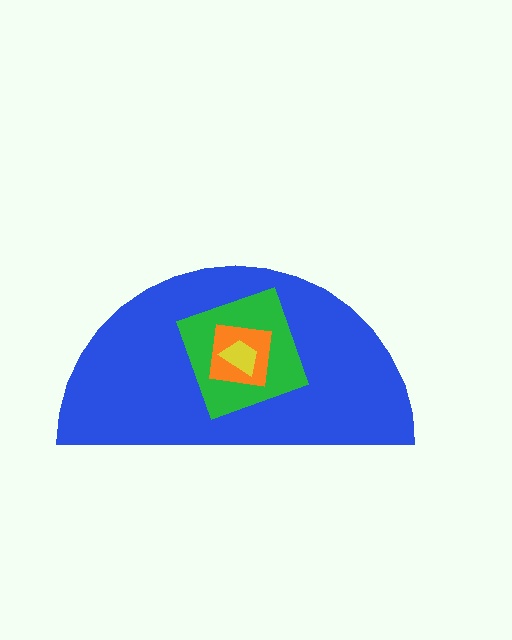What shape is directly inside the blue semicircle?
The green diamond.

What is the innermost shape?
The yellow trapezoid.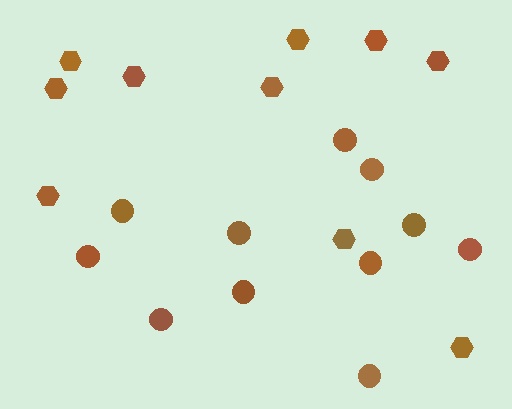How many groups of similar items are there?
There are 2 groups: one group of circles (11) and one group of hexagons (10).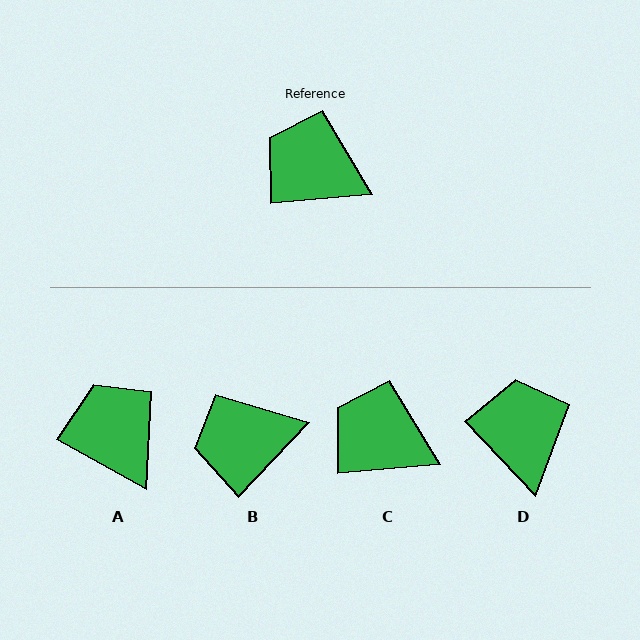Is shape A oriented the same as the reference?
No, it is off by about 34 degrees.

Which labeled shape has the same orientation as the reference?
C.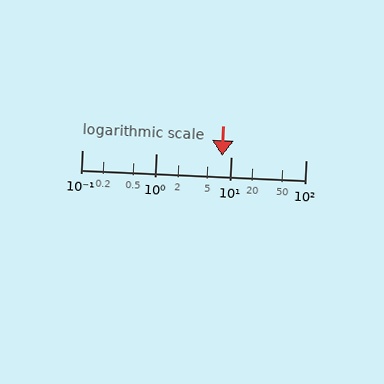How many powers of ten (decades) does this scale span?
The scale spans 3 decades, from 0.1 to 100.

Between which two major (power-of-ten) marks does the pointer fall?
The pointer is between 1 and 10.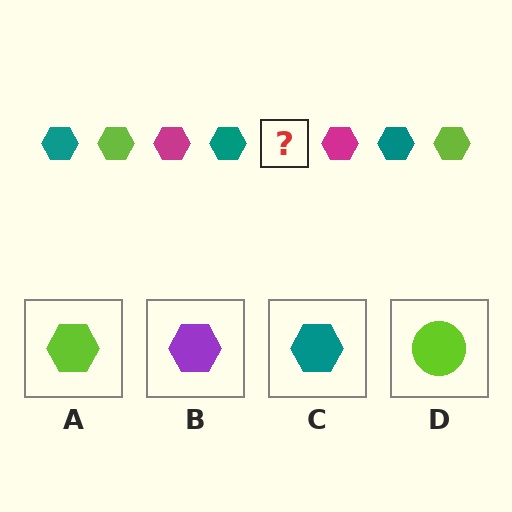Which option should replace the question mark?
Option A.